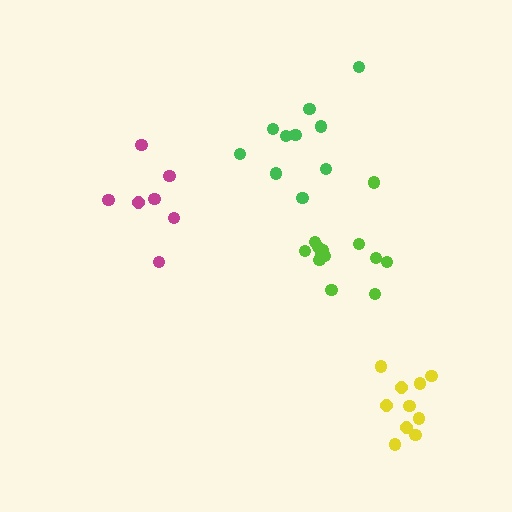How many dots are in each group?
Group 1: 10 dots, Group 2: 7 dots, Group 3: 13 dots, Group 4: 10 dots (40 total).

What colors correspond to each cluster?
The clusters are colored: green, magenta, lime, yellow.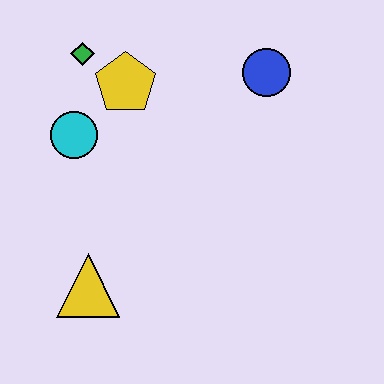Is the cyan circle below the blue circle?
Yes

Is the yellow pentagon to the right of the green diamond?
Yes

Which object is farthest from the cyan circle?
The blue circle is farthest from the cyan circle.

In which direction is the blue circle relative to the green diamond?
The blue circle is to the right of the green diamond.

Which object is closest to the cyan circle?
The yellow pentagon is closest to the cyan circle.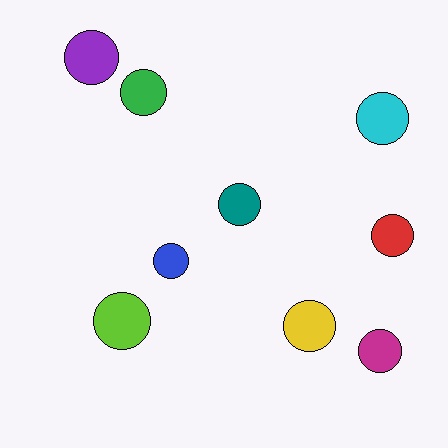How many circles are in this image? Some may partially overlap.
There are 9 circles.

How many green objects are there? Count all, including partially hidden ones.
There is 1 green object.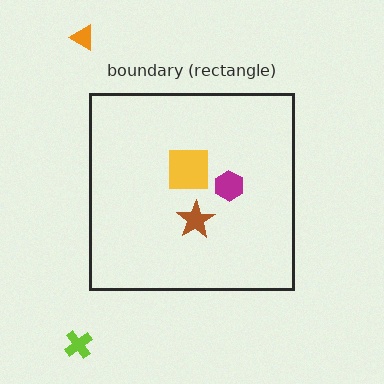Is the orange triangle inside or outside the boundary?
Outside.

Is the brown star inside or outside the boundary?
Inside.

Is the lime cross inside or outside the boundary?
Outside.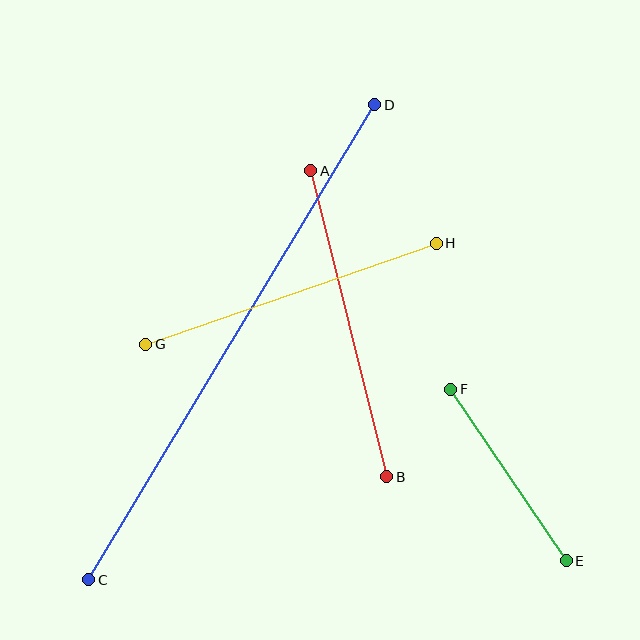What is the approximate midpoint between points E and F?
The midpoint is at approximately (508, 475) pixels.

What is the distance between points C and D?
The distance is approximately 554 pixels.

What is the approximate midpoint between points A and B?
The midpoint is at approximately (349, 324) pixels.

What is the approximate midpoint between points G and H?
The midpoint is at approximately (291, 294) pixels.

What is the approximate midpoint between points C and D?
The midpoint is at approximately (232, 342) pixels.